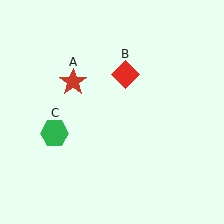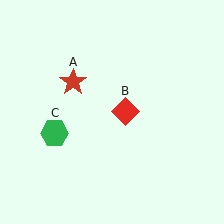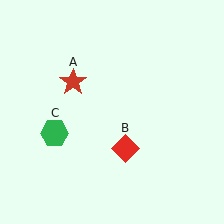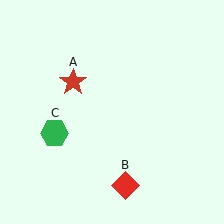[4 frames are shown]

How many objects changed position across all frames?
1 object changed position: red diamond (object B).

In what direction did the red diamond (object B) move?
The red diamond (object B) moved down.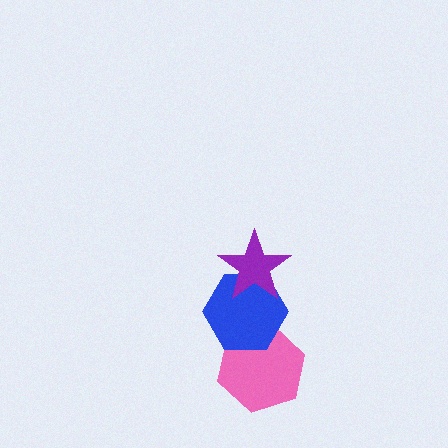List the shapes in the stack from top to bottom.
From top to bottom: the purple star, the blue hexagon, the pink hexagon.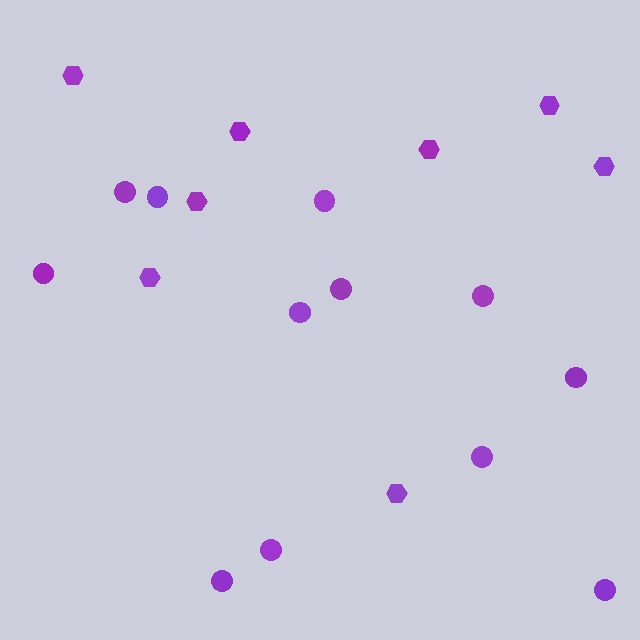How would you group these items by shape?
There are 2 groups: one group of hexagons (8) and one group of circles (12).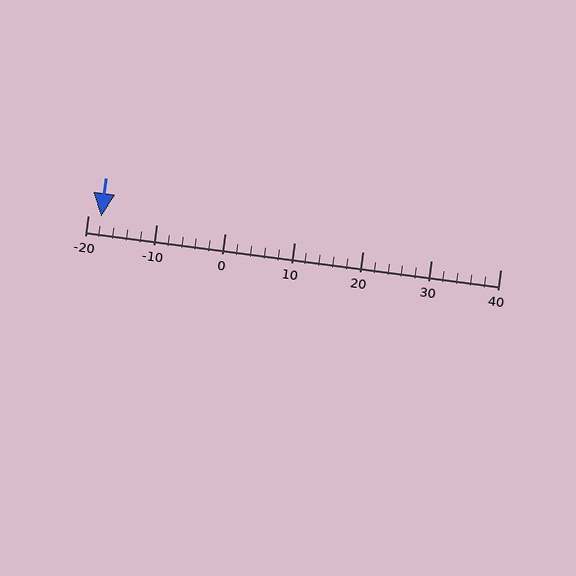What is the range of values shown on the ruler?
The ruler shows values from -20 to 40.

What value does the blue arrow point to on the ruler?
The blue arrow points to approximately -18.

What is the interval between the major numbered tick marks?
The major tick marks are spaced 10 units apart.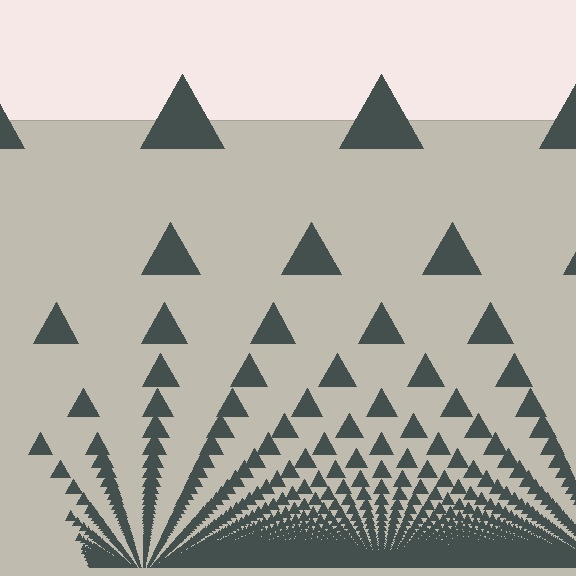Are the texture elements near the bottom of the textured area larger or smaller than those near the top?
Smaller. The gradient is inverted — elements near the bottom are smaller and denser.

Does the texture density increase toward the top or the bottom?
Density increases toward the bottom.